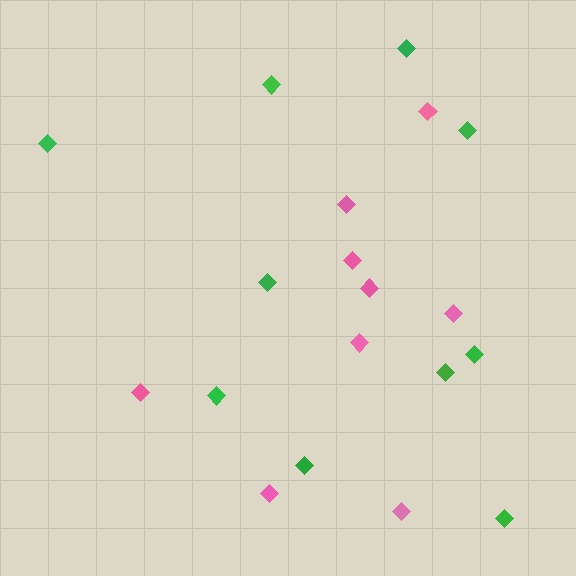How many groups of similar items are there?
There are 2 groups: one group of green diamonds (10) and one group of pink diamonds (9).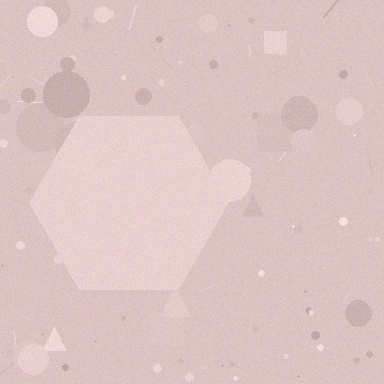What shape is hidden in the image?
A hexagon is hidden in the image.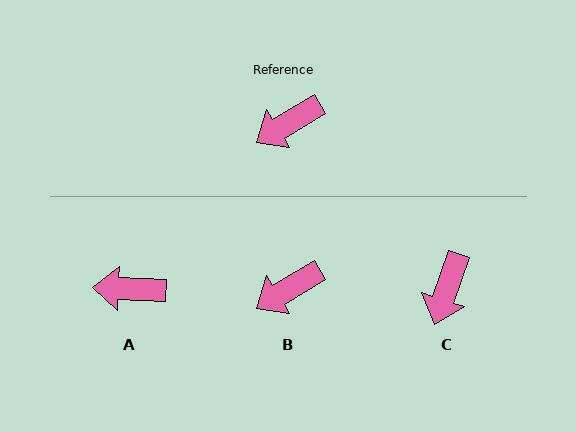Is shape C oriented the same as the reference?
No, it is off by about 41 degrees.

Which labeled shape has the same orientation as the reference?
B.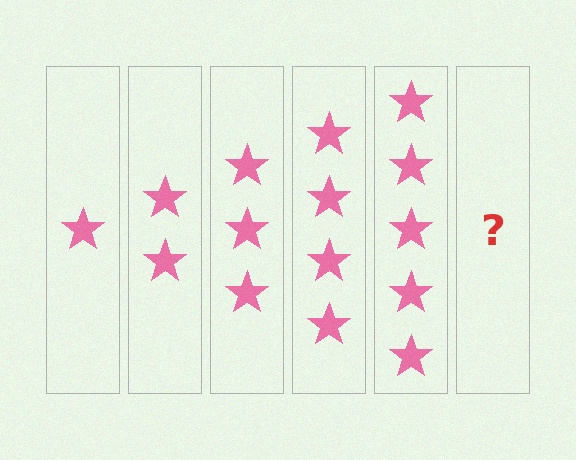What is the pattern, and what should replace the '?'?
The pattern is that each step adds one more star. The '?' should be 6 stars.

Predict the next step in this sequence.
The next step is 6 stars.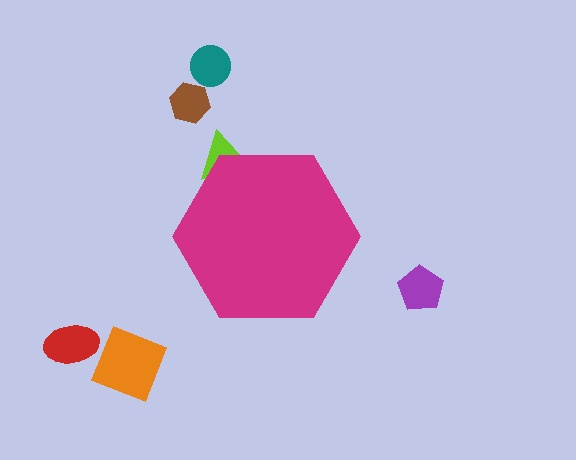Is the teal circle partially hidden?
No, the teal circle is fully visible.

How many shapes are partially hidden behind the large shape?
1 shape is partially hidden.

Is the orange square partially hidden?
No, the orange square is fully visible.